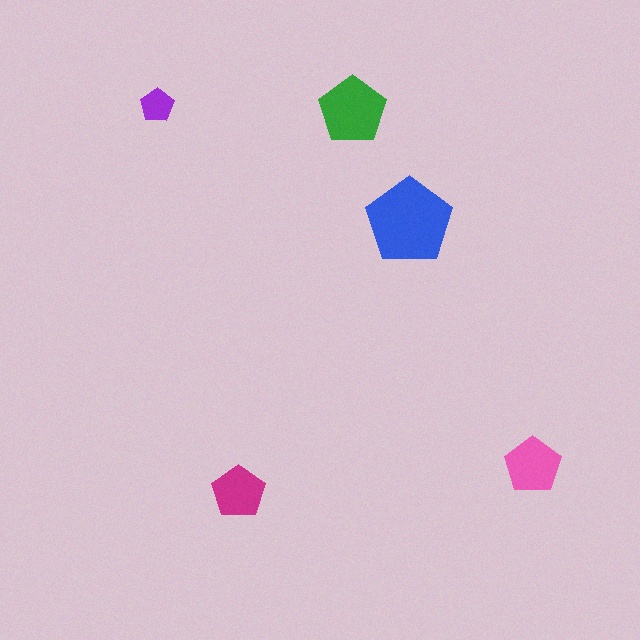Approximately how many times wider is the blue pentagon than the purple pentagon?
About 2.5 times wider.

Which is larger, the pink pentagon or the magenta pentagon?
The pink one.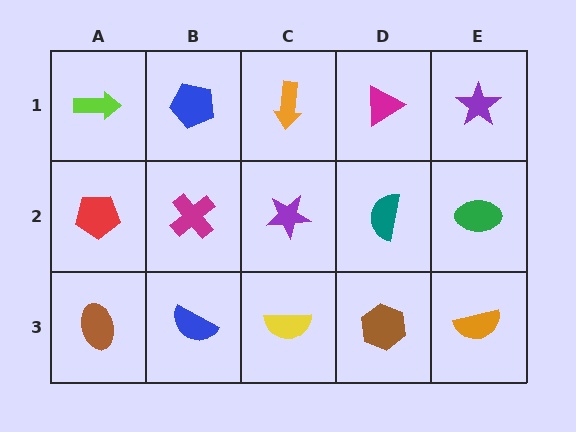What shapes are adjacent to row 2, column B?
A blue pentagon (row 1, column B), a blue semicircle (row 3, column B), a red pentagon (row 2, column A), a purple star (row 2, column C).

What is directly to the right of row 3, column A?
A blue semicircle.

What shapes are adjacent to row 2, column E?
A purple star (row 1, column E), an orange semicircle (row 3, column E), a teal semicircle (row 2, column D).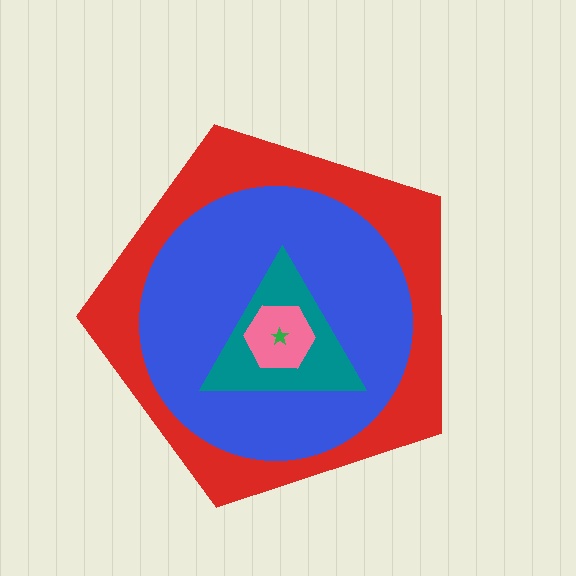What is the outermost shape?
The red pentagon.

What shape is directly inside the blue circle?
The teal triangle.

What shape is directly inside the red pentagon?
The blue circle.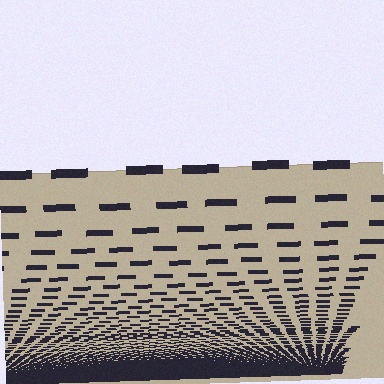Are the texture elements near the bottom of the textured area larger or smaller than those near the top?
Smaller. The gradient is inverted — elements near the bottom are smaller and denser.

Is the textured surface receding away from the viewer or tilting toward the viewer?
The surface appears to tilt toward the viewer. Texture elements get larger and sparser toward the top.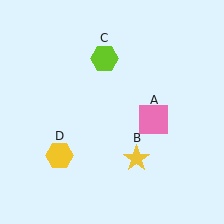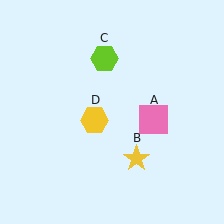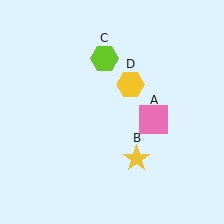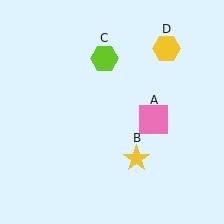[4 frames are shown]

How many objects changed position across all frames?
1 object changed position: yellow hexagon (object D).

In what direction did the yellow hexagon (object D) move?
The yellow hexagon (object D) moved up and to the right.